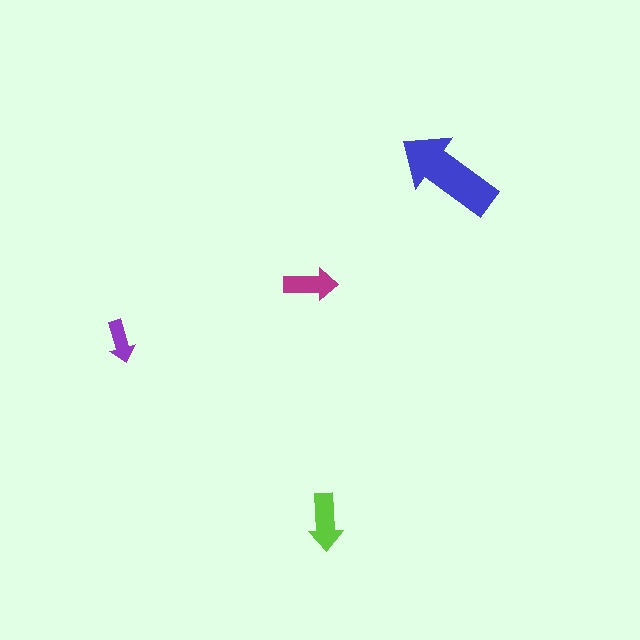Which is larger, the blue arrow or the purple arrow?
The blue one.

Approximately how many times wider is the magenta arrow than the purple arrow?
About 1.5 times wider.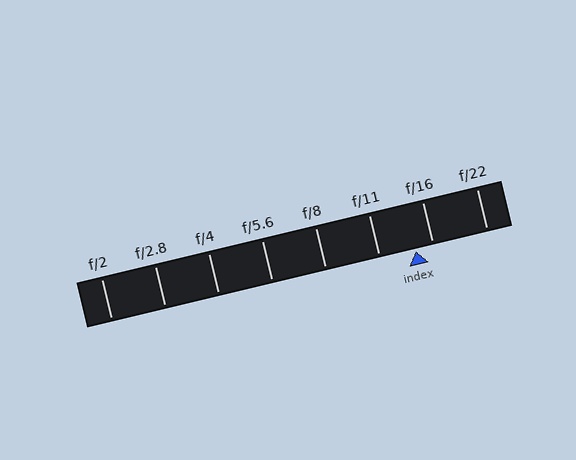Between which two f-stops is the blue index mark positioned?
The index mark is between f/11 and f/16.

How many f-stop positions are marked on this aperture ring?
There are 8 f-stop positions marked.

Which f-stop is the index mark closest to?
The index mark is closest to f/16.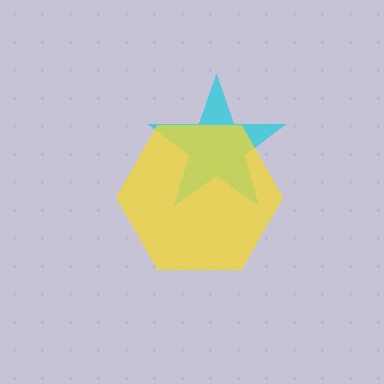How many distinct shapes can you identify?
There are 2 distinct shapes: a cyan star, a yellow hexagon.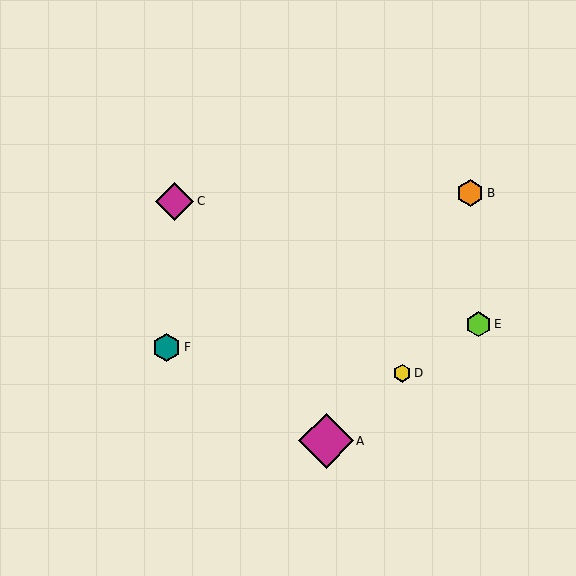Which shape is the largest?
The magenta diamond (labeled A) is the largest.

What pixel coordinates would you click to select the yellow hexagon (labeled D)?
Click at (402, 373) to select the yellow hexagon D.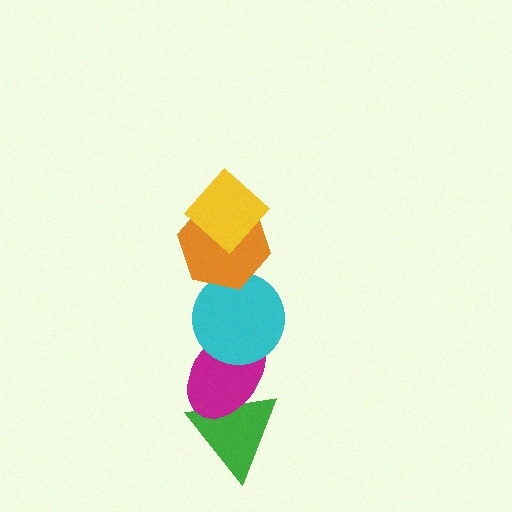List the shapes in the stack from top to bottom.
From top to bottom: the yellow diamond, the orange hexagon, the cyan circle, the magenta ellipse, the green triangle.